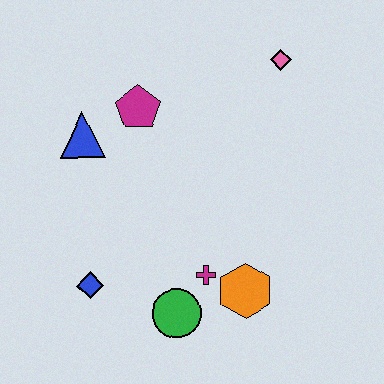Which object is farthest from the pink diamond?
The blue diamond is farthest from the pink diamond.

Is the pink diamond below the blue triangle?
No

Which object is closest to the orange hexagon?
The magenta cross is closest to the orange hexagon.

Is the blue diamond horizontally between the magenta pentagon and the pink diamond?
No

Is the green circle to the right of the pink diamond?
No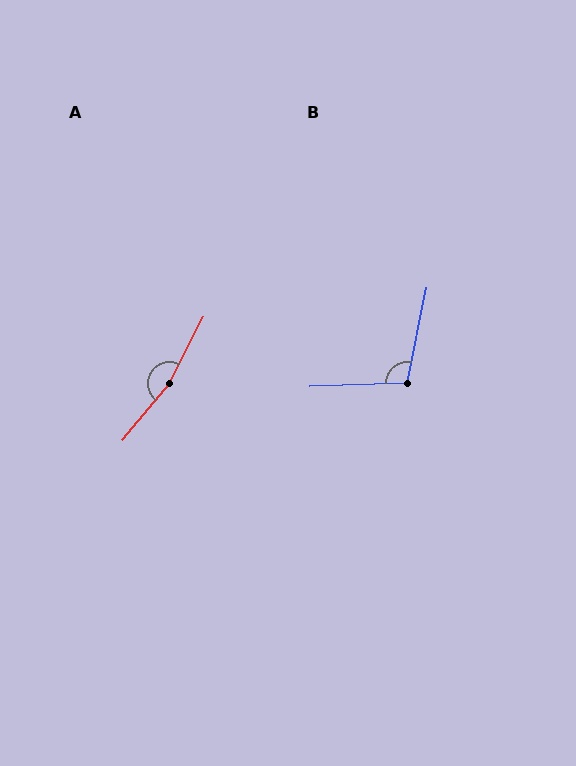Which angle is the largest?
A, at approximately 168 degrees.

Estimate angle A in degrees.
Approximately 168 degrees.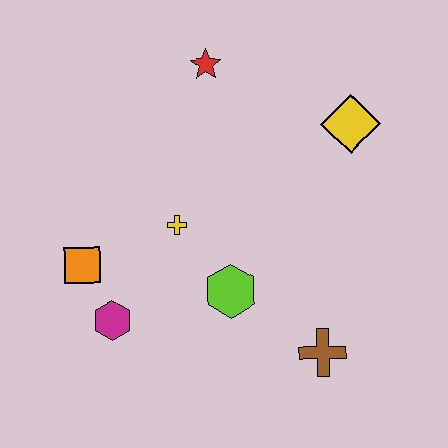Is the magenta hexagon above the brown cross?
Yes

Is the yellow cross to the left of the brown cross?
Yes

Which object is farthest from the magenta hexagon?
The yellow diamond is farthest from the magenta hexagon.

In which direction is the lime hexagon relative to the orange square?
The lime hexagon is to the right of the orange square.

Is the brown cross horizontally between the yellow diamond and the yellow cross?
Yes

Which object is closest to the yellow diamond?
The red star is closest to the yellow diamond.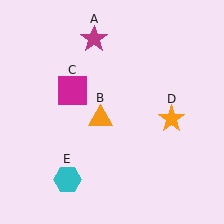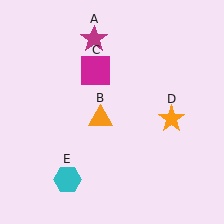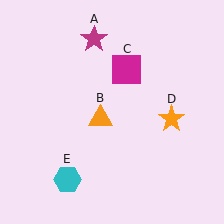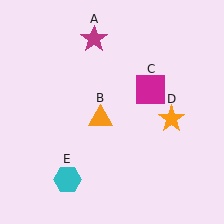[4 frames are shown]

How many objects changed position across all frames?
1 object changed position: magenta square (object C).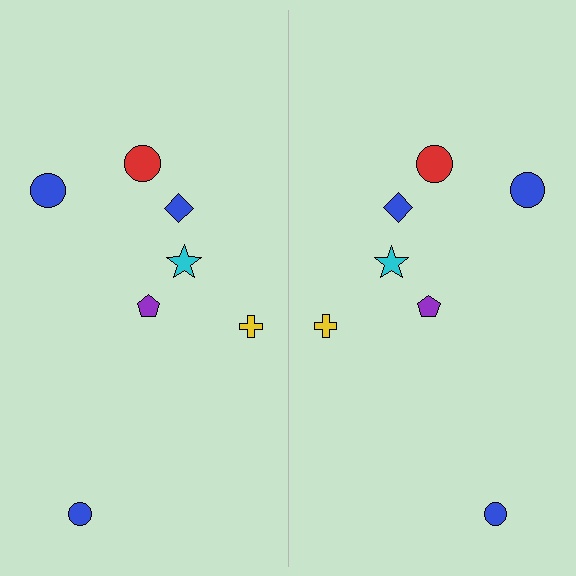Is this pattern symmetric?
Yes, this pattern has bilateral (reflection) symmetry.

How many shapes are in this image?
There are 14 shapes in this image.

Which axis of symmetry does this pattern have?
The pattern has a vertical axis of symmetry running through the center of the image.